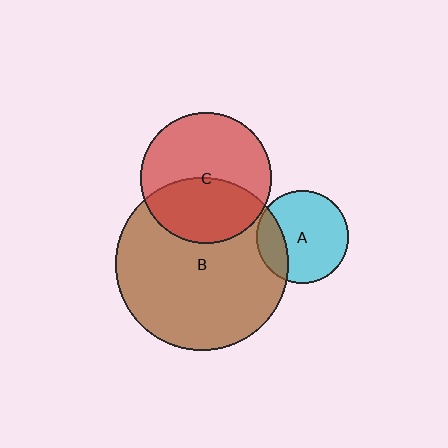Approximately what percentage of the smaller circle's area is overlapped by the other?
Approximately 40%.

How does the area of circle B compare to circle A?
Approximately 3.5 times.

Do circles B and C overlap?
Yes.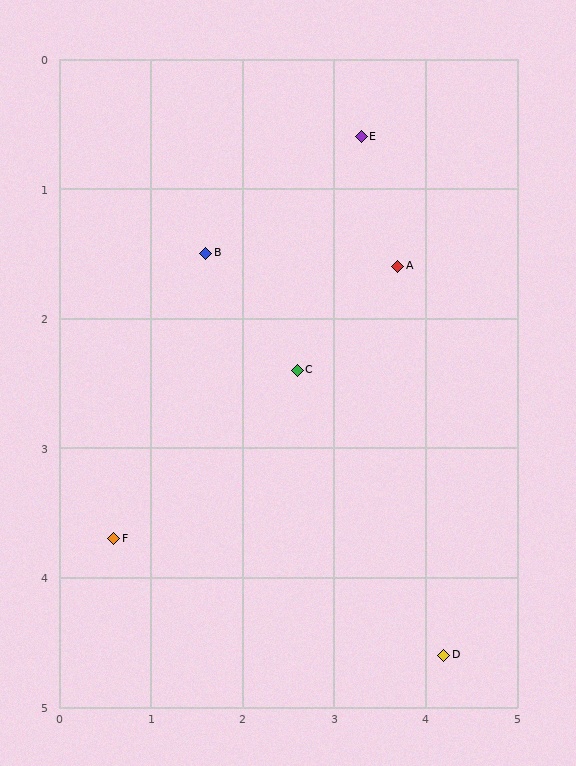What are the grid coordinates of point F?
Point F is at approximately (0.6, 3.7).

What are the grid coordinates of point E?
Point E is at approximately (3.3, 0.6).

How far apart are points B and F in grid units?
Points B and F are about 2.4 grid units apart.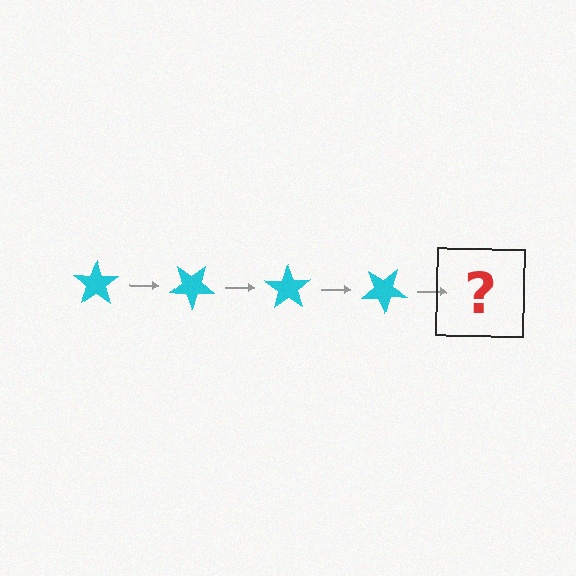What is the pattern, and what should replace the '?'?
The pattern is that the star rotates 35 degrees each step. The '?' should be a cyan star rotated 140 degrees.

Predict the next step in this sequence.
The next step is a cyan star rotated 140 degrees.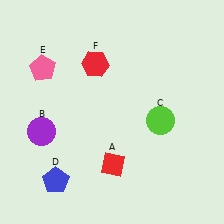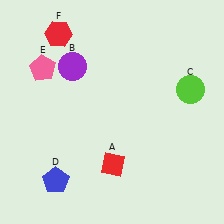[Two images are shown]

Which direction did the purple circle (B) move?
The purple circle (B) moved up.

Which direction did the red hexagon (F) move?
The red hexagon (F) moved left.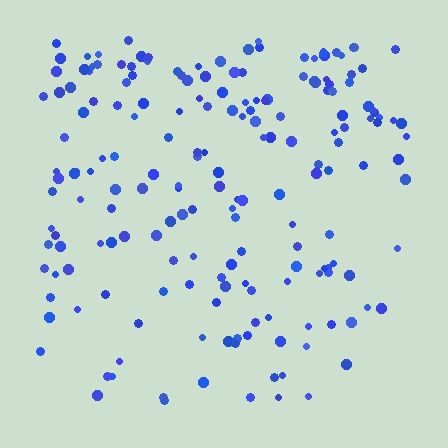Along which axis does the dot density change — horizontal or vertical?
Vertical.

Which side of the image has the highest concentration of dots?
The top.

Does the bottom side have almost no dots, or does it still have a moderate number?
Still a moderate number, just noticeably fewer than the top.